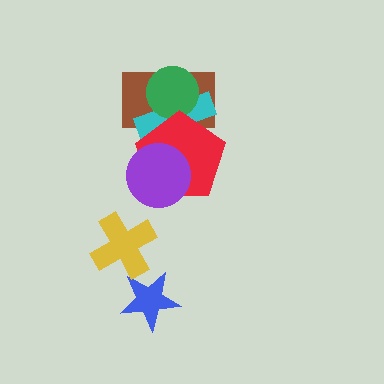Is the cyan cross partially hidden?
Yes, it is partially covered by another shape.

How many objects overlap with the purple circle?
2 objects overlap with the purple circle.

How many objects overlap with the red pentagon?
4 objects overlap with the red pentagon.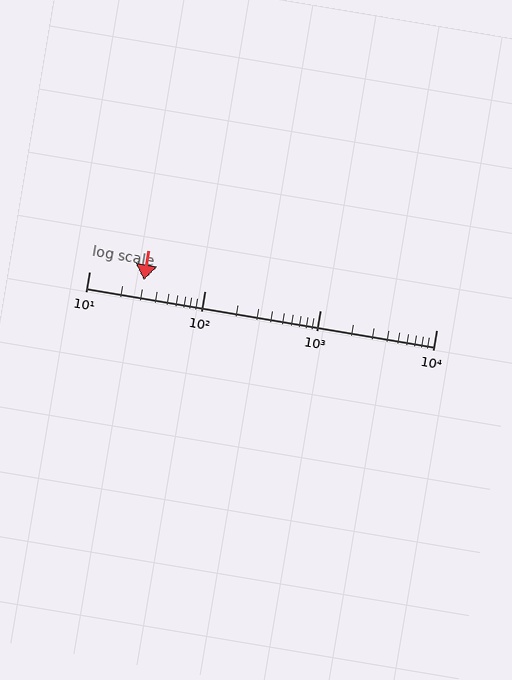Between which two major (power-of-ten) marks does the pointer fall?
The pointer is between 10 and 100.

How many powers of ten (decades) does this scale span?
The scale spans 3 decades, from 10 to 10000.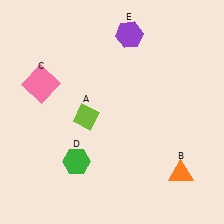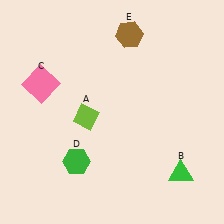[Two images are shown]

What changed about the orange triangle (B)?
In Image 1, B is orange. In Image 2, it changed to green.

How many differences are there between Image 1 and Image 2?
There are 2 differences between the two images.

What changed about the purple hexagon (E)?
In Image 1, E is purple. In Image 2, it changed to brown.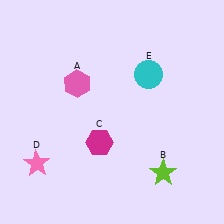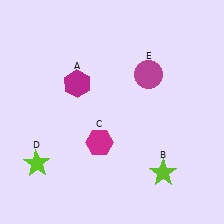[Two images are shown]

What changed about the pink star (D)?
In Image 1, D is pink. In Image 2, it changed to lime.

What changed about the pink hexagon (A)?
In Image 1, A is pink. In Image 2, it changed to magenta.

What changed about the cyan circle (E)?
In Image 1, E is cyan. In Image 2, it changed to magenta.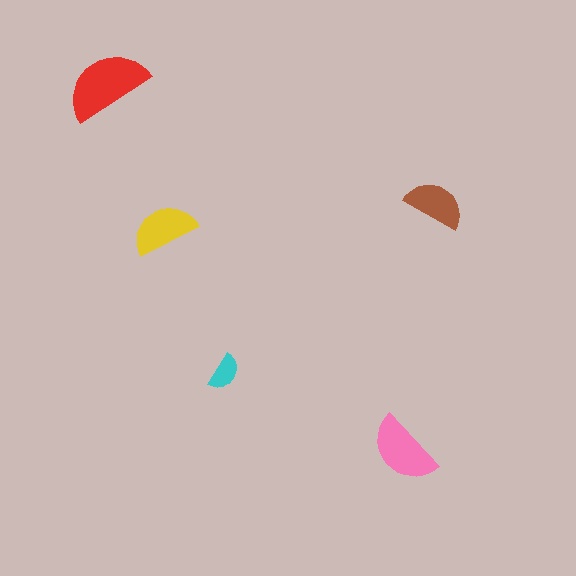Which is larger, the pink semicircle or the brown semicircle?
The pink one.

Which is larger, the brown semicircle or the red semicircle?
The red one.